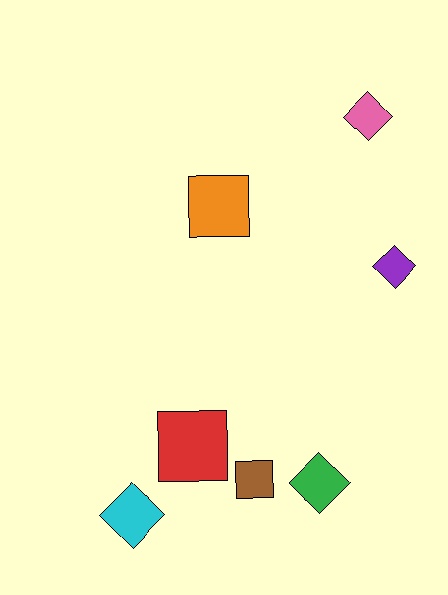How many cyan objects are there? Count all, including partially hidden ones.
There is 1 cyan object.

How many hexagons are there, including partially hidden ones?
There are no hexagons.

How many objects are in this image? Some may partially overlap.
There are 7 objects.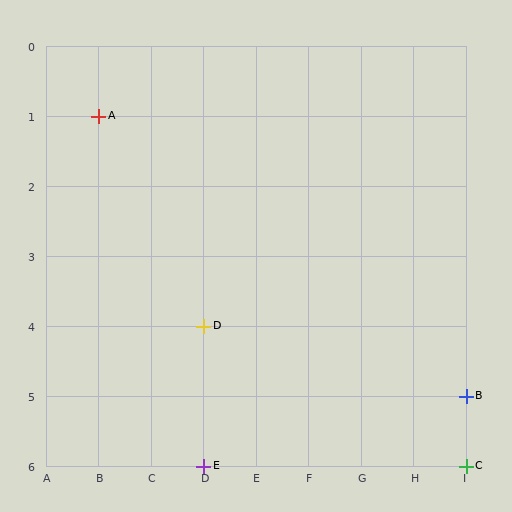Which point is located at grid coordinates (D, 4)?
Point D is at (D, 4).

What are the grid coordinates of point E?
Point E is at grid coordinates (D, 6).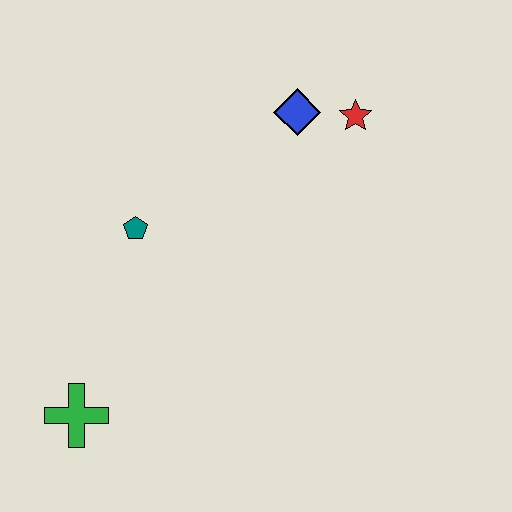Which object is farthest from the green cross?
The red star is farthest from the green cross.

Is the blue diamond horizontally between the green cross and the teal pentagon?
No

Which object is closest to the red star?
The blue diamond is closest to the red star.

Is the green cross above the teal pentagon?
No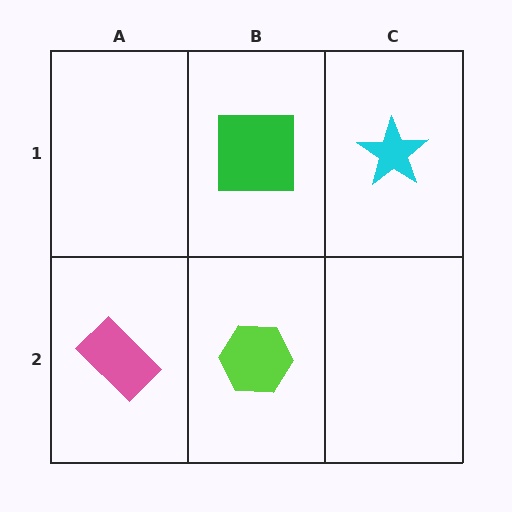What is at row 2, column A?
A pink rectangle.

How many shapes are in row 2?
2 shapes.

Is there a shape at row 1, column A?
No, that cell is empty.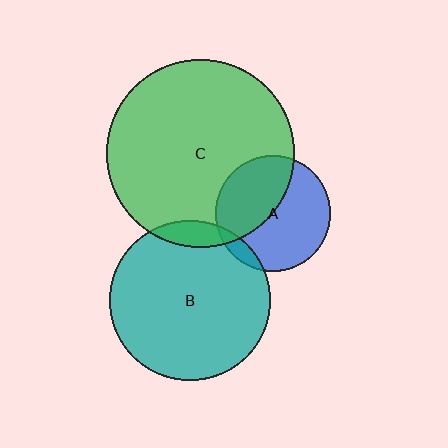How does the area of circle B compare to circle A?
Approximately 1.9 times.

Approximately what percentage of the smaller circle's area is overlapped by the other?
Approximately 45%.